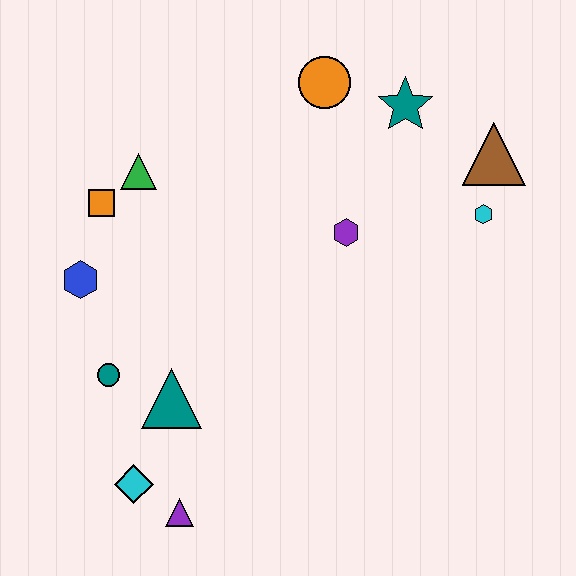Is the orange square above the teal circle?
Yes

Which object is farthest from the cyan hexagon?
The cyan diamond is farthest from the cyan hexagon.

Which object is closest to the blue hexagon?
The orange square is closest to the blue hexagon.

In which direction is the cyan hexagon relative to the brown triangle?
The cyan hexagon is below the brown triangle.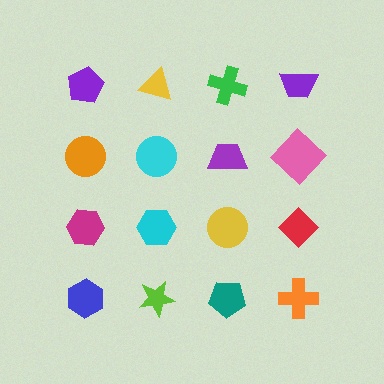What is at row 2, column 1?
An orange circle.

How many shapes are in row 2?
4 shapes.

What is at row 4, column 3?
A teal pentagon.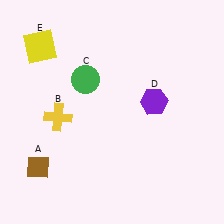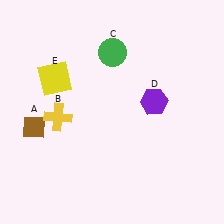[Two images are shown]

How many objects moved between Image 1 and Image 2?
3 objects moved between the two images.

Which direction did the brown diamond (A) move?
The brown diamond (A) moved up.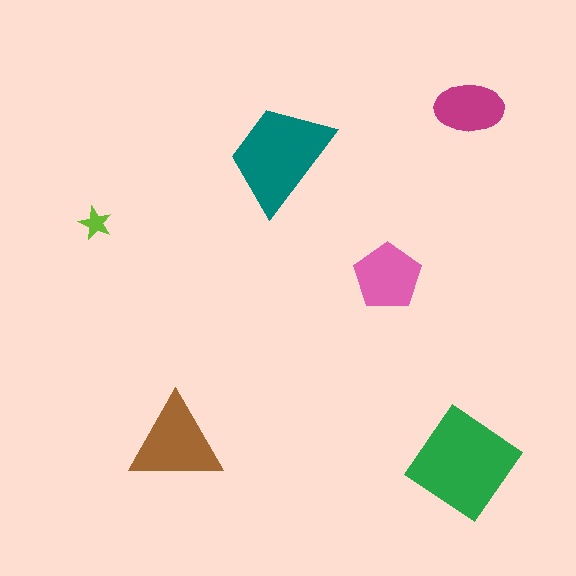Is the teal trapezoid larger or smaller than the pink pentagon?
Larger.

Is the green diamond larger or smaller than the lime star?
Larger.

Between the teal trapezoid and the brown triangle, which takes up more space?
The teal trapezoid.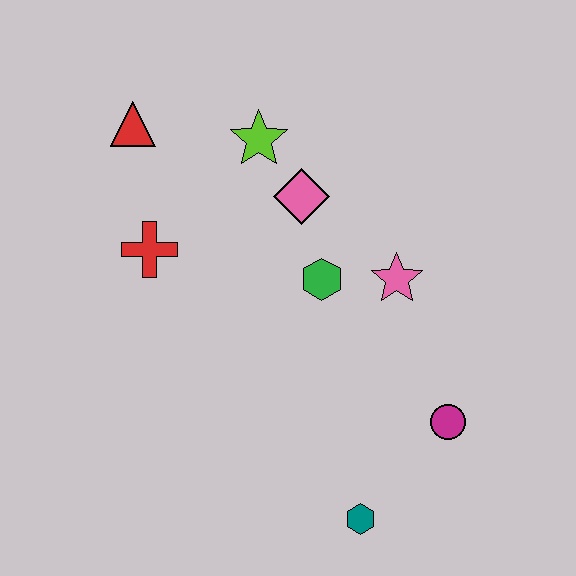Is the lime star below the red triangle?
Yes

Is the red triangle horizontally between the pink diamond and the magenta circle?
No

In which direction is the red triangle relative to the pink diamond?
The red triangle is to the left of the pink diamond.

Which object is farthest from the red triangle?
The teal hexagon is farthest from the red triangle.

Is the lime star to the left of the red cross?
No